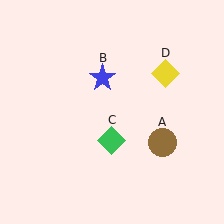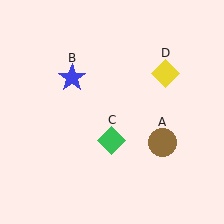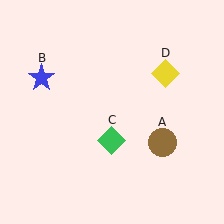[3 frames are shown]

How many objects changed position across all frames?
1 object changed position: blue star (object B).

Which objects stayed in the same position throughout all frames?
Brown circle (object A) and green diamond (object C) and yellow diamond (object D) remained stationary.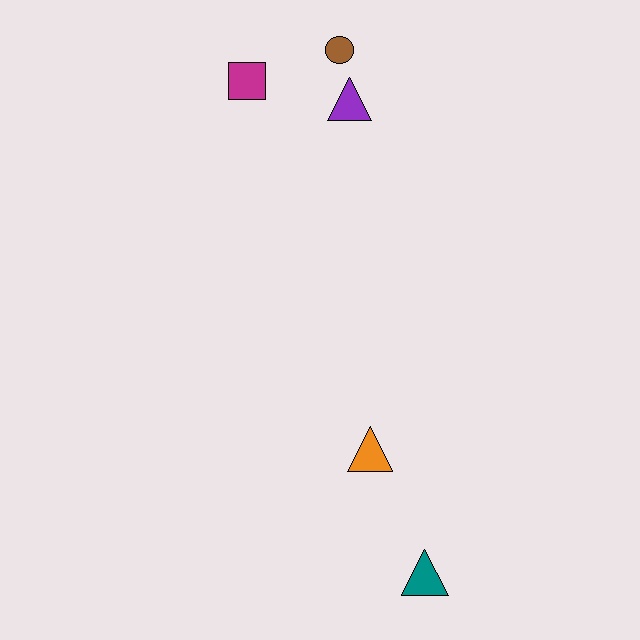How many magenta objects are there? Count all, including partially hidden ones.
There is 1 magenta object.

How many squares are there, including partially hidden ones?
There is 1 square.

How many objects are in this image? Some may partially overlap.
There are 5 objects.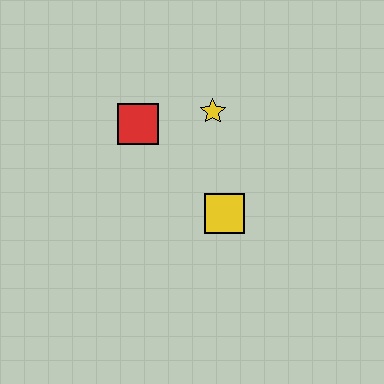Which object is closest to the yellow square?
The yellow star is closest to the yellow square.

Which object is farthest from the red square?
The yellow square is farthest from the red square.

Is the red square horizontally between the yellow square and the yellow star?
No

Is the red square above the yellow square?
Yes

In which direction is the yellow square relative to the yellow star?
The yellow square is below the yellow star.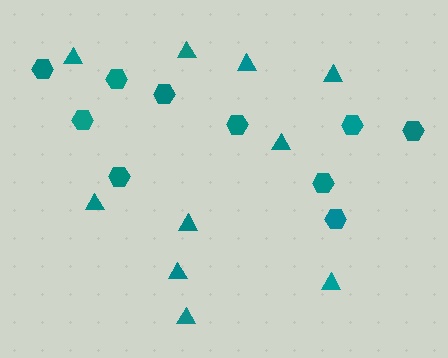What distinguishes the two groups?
There are 2 groups: one group of hexagons (10) and one group of triangles (10).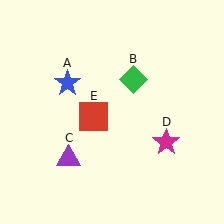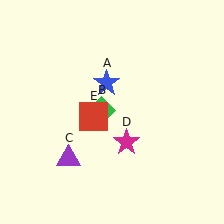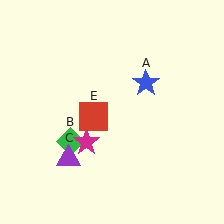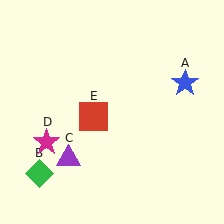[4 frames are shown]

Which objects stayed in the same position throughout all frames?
Purple triangle (object C) and red square (object E) remained stationary.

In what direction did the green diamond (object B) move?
The green diamond (object B) moved down and to the left.